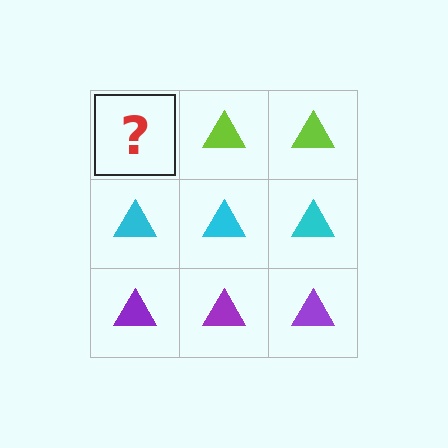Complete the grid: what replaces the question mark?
The question mark should be replaced with a lime triangle.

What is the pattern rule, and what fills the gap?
The rule is that each row has a consistent color. The gap should be filled with a lime triangle.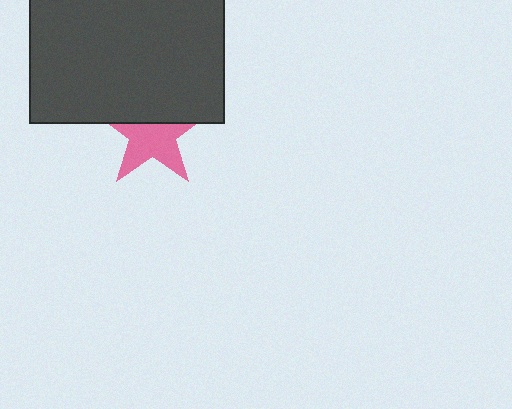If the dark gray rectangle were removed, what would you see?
You would see the complete pink star.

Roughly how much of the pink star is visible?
About half of it is visible (roughly 62%).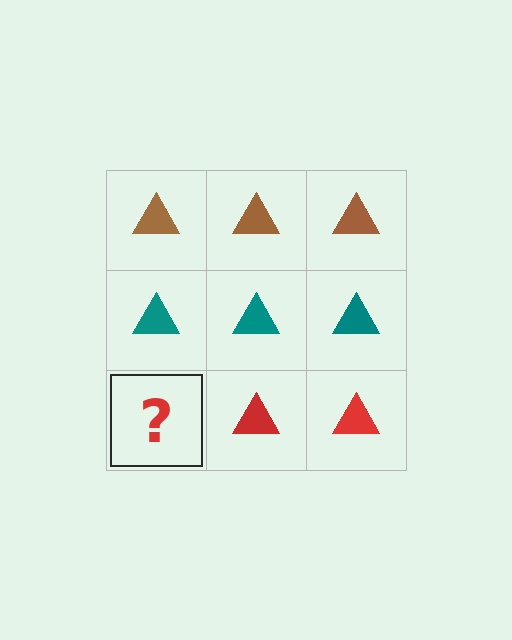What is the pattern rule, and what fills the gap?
The rule is that each row has a consistent color. The gap should be filled with a red triangle.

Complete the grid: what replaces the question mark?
The question mark should be replaced with a red triangle.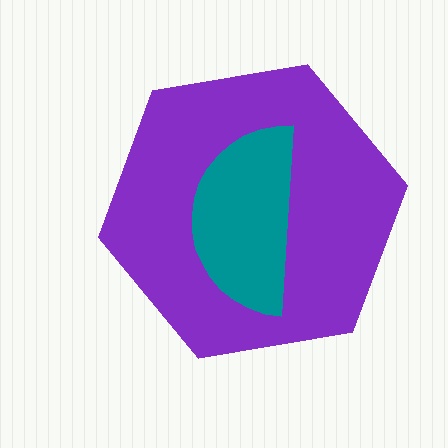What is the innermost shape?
The teal semicircle.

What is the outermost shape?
The purple hexagon.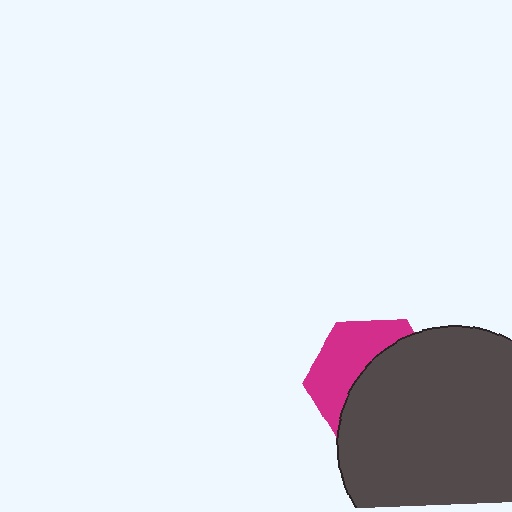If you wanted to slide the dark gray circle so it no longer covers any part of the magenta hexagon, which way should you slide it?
Slide it toward the lower-right — that is the most direct way to separate the two shapes.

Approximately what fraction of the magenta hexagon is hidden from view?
Roughly 59% of the magenta hexagon is hidden behind the dark gray circle.